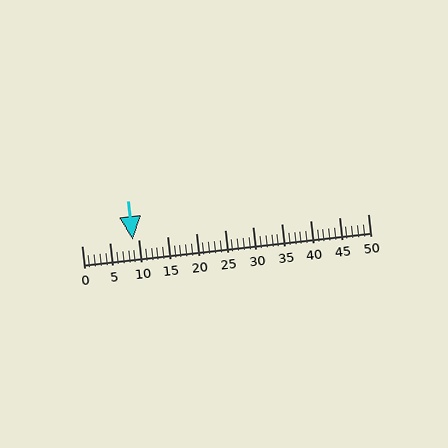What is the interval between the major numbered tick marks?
The major tick marks are spaced 5 units apart.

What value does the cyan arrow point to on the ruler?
The cyan arrow points to approximately 9.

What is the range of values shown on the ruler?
The ruler shows values from 0 to 50.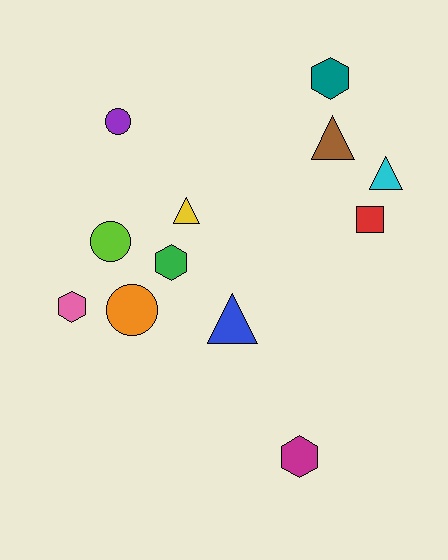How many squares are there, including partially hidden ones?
There is 1 square.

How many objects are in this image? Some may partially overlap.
There are 12 objects.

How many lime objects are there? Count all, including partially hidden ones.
There is 1 lime object.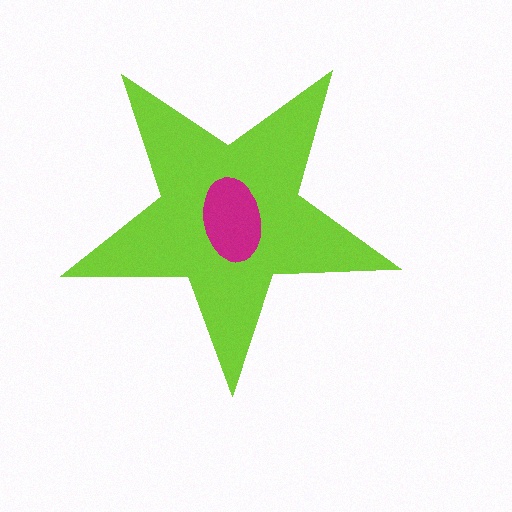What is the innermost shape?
The magenta ellipse.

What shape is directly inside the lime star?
The magenta ellipse.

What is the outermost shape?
The lime star.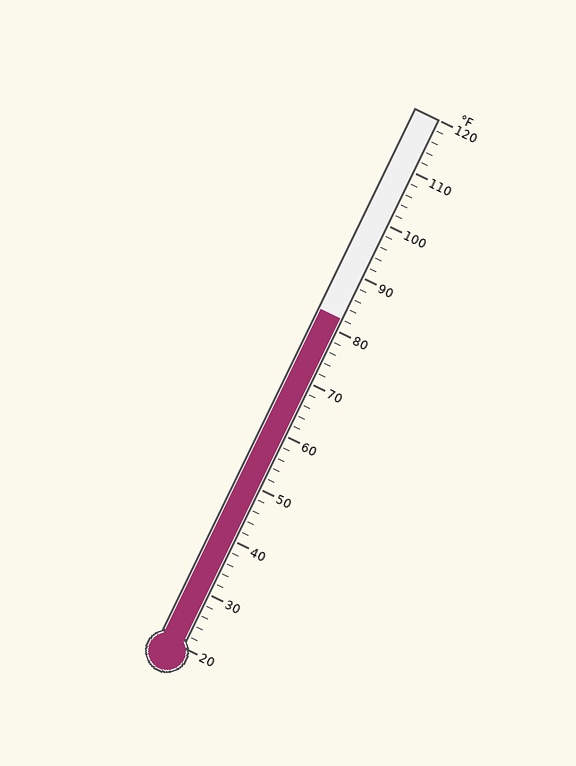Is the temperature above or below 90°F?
The temperature is below 90°F.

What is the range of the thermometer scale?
The thermometer scale ranges from 20°F to 120°F.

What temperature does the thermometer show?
The thermometer shows approximately 82°F.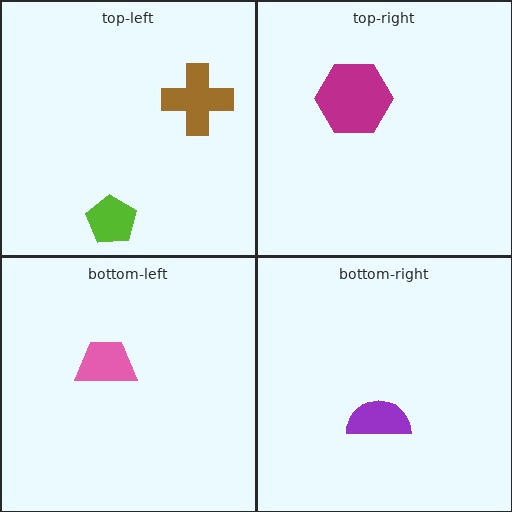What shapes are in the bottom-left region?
The pink trapezoid.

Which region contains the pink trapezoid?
The bottom-left region.